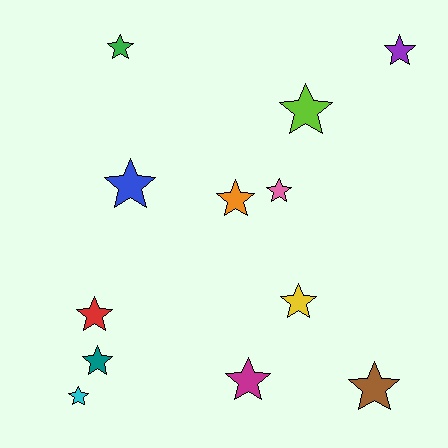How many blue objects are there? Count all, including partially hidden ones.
There is 1 blue object.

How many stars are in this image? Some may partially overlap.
There are 12 stars.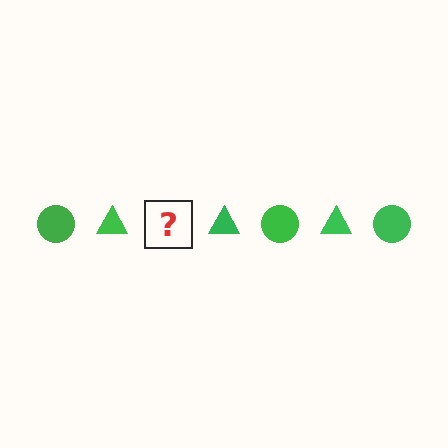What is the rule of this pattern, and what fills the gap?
The rule is that the pattern cycles through circle, triangle shapes in green. The gap should be filled with a green circle.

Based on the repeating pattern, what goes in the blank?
The blank should be a green circle.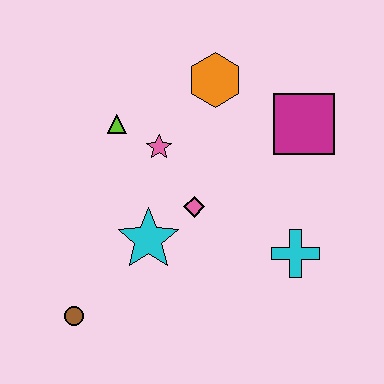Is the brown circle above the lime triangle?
No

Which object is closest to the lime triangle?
The pink star is closest to the lime triangle.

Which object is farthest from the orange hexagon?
The brown circle is farthest from the orange hexagon.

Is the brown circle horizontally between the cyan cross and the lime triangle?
No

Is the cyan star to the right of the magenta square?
No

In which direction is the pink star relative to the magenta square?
The pink star is to the left of the magenta square.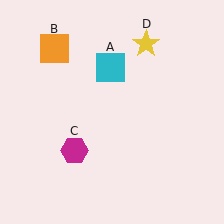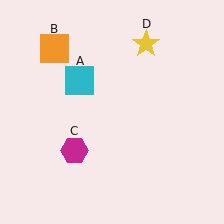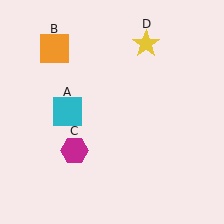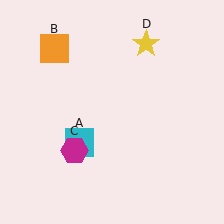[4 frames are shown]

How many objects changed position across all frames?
1 object changed position: cyan square (object A).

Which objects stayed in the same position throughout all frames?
Orange square (object B) and magenta hexagon (object C) and yellow star (object D) remained stationary.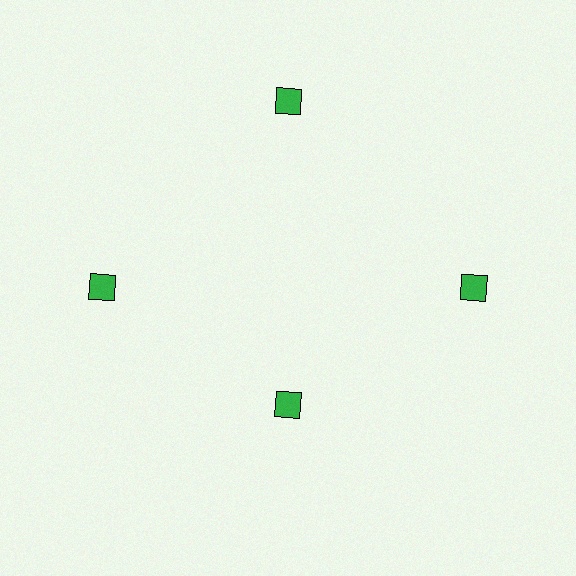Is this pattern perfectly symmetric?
No. The 4 green diamonds are arranged in a ring, but one element near the 6 o'clock position is pulled inward toward the center, breaking the 4-fold rotational symmetry.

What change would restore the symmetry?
The symmetry would be restored by moving it outward, back onto the ring so that all 4 diamonds sit at equal angles and equal distance from the center.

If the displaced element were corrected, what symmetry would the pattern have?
It would have 4-fold rotational symmetry — the pattern would map onto itself every 90 degrees.